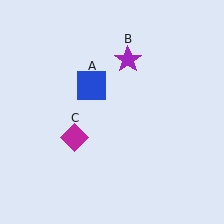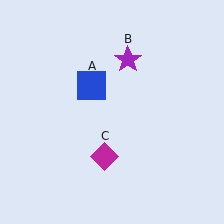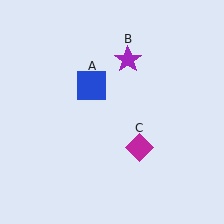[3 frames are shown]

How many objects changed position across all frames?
1 object changed position: magenta diamond (object C).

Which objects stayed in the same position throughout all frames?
Blue square (object A) and purple star (object B) remained stationary.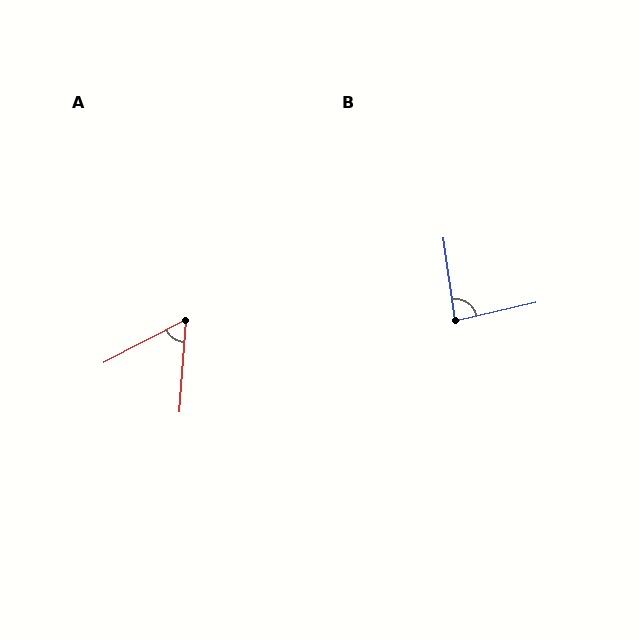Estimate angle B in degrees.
Approximately 85 degrees.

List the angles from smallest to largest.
A (59°), B (85°).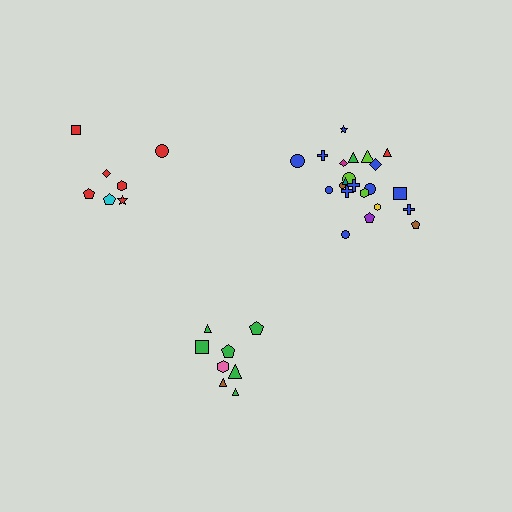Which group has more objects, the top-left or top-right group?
The top-right group.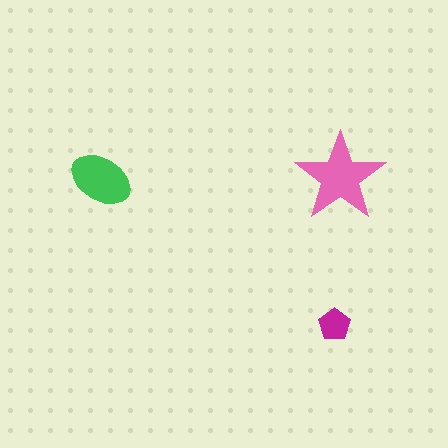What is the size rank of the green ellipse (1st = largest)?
2nd.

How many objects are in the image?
There are 3 objects in the image.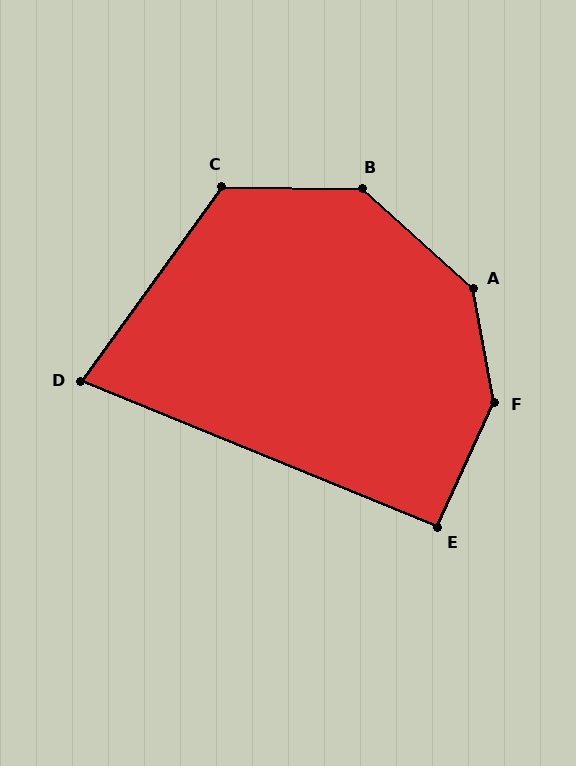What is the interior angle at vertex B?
Approximately 139 degrees (obtuse).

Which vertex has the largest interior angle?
F, at approximately 144 degrees.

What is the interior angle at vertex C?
Approximately 125 degrees (obtuse).